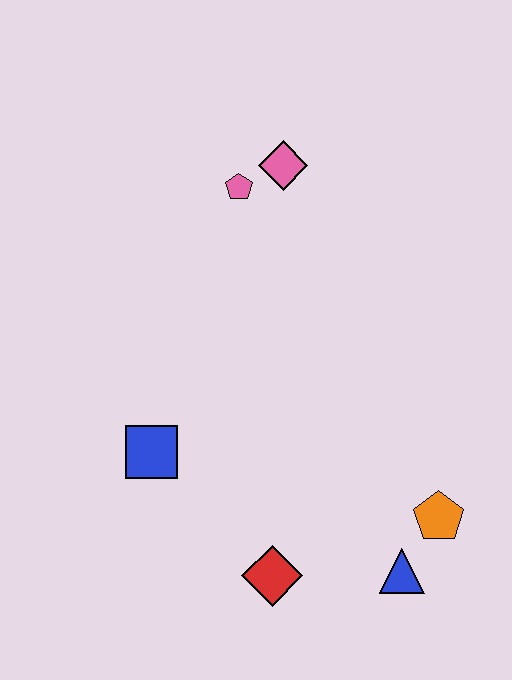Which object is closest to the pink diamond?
The pink pentagon is closest to the pink diamond.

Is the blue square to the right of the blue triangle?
No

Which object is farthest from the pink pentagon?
The blue triangle is farthest from the pink pentagon.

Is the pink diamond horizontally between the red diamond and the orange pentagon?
Yes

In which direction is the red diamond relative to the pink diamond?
The red diamond is below the pink diamond.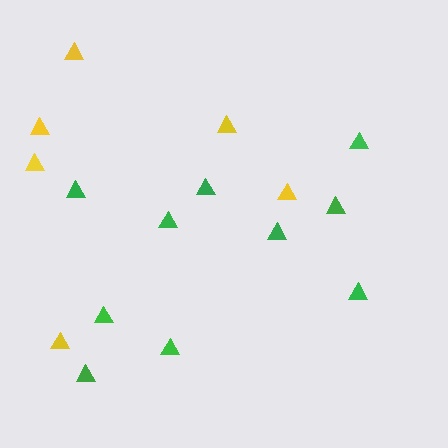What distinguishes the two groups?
There are 2 groups: one group of yellow triangles (6) and one group of green triangles (10).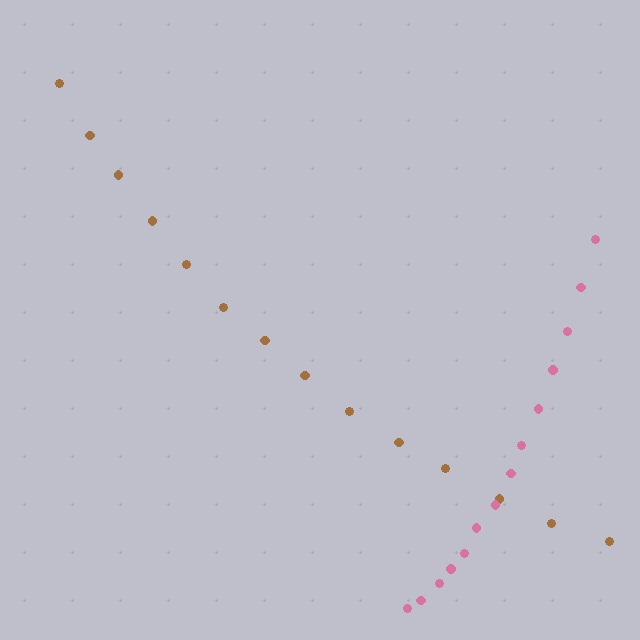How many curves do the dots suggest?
There are 2 distinct paths.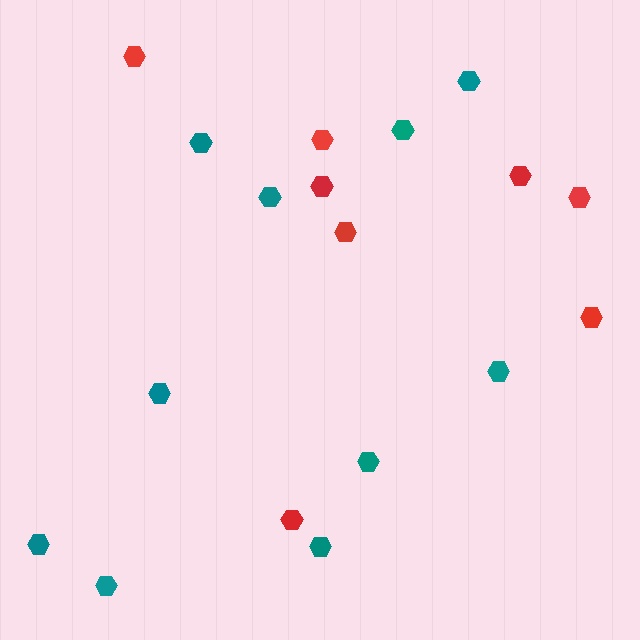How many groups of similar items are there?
There are 2 groups: one group of red hexagons (8) and one group of teal hexagons (10).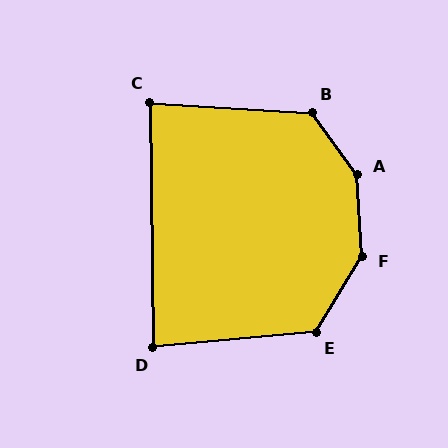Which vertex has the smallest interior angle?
D, at approximately 86 degrees.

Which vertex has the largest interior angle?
A, at approximately 148 degrees.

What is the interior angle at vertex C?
Approximately 86 degrees (approximately right).